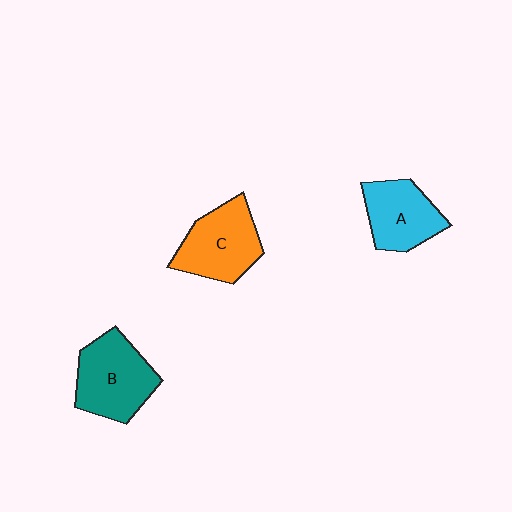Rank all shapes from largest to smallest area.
From largest to smallest: B (teal), C (orange), A (cyan).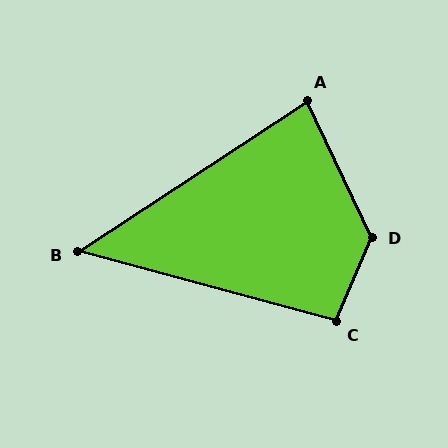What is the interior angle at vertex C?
Approximately 98 degrees (obtuse).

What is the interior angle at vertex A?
Approximately 82 degrees (acute).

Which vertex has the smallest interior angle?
B, at approximately 48 degrees.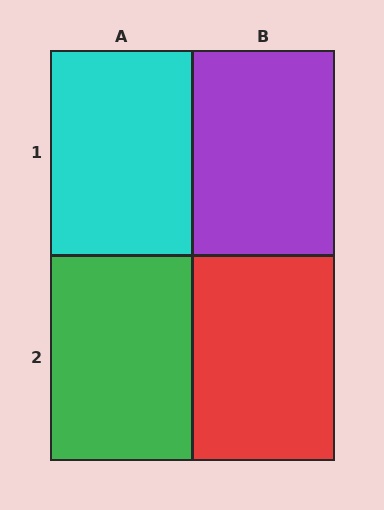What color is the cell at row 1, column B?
Purple.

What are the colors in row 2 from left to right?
Green, red.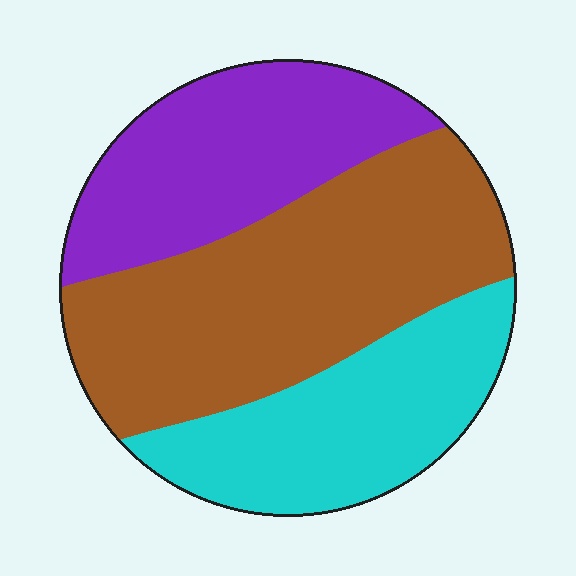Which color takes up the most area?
Brown, at roughly 45%.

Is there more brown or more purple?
Brown.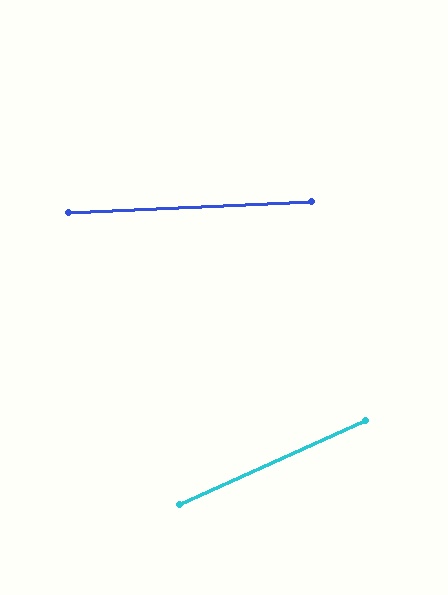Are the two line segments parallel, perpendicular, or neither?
Neither parallel nor perpendicular — they differ by about 22°.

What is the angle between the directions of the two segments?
Approximately 22 degrees.